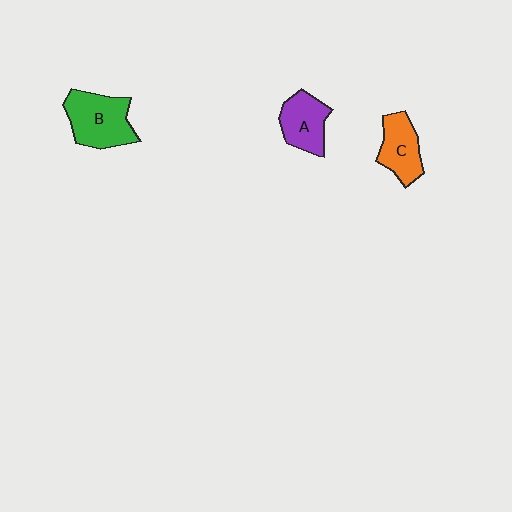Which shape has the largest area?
Shape B (green).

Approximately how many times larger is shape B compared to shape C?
Approximately 1.4 times.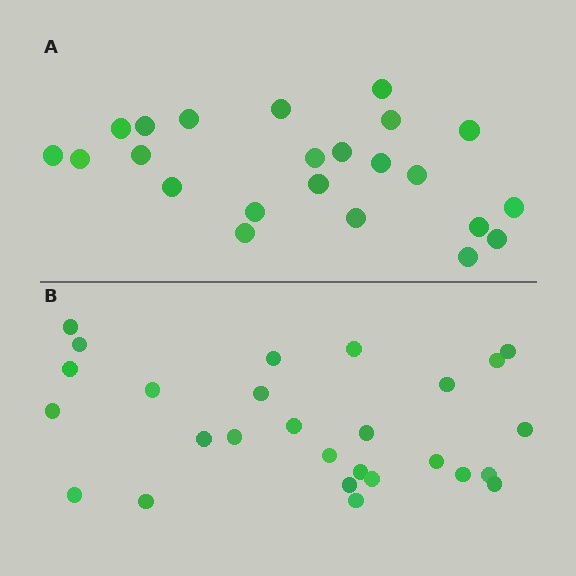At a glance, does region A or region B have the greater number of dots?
Region B (the bottom region) has more dots.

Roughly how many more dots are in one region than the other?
Region B has about 4 more dots than region A.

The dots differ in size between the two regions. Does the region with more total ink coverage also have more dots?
No. Region A has more total ink coverage because its dots are larger, but region B actually contains more individual dots. Total area can be misleading — the number of items is what matters here.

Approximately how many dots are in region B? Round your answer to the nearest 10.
About 30 dots. (The exact count is 27, which rounds to 30.)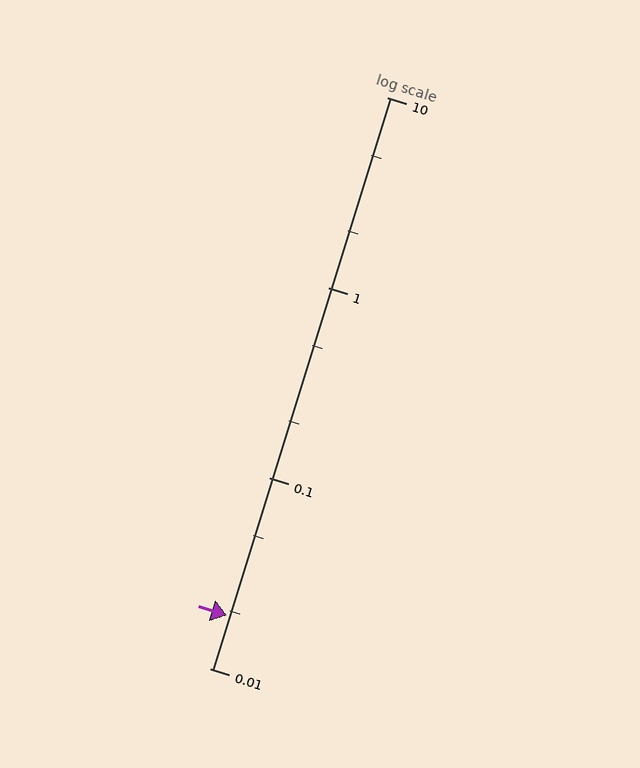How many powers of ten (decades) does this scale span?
The scale spans 3 decades, from 0.01 to 10.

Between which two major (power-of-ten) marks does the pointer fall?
The pointer is between 0.01 and 0.1.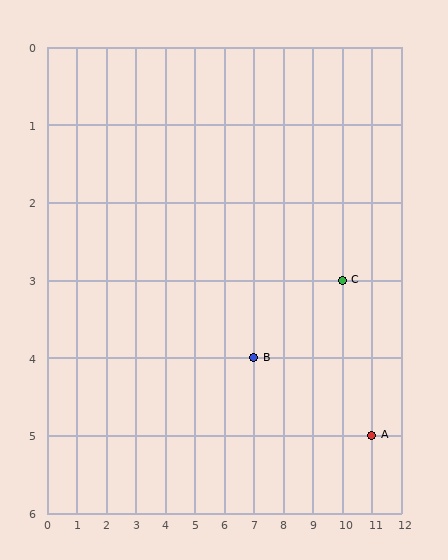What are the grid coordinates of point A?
Point A is at grid coordinates (11, 5).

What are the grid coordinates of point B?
Point B is at grid coordinates (7, 4).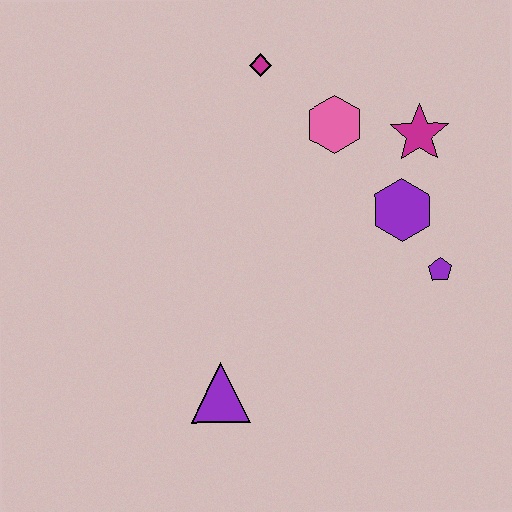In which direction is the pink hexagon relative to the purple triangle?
The pink hexagon is above the purple triangle.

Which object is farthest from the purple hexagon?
The purple triangle is farthest from the purple hexagon.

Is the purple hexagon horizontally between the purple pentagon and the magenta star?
No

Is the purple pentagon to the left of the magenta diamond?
No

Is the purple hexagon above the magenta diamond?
No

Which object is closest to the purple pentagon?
The purple hexagon is closest to the purple pentagon.